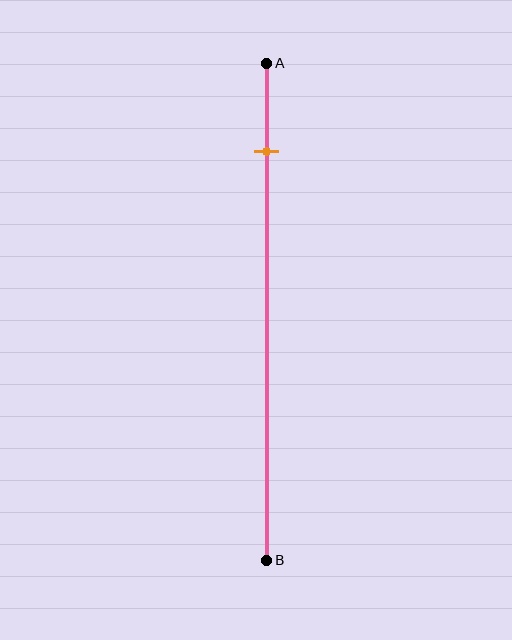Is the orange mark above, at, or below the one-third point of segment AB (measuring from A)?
The orange mark is above the one-third point of segment AB.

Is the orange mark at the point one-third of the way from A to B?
No, the mark is at about 20% from A, not at the 33% one-third point.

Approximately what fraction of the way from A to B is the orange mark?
The orange mark is approximately 20% of the way from A to B.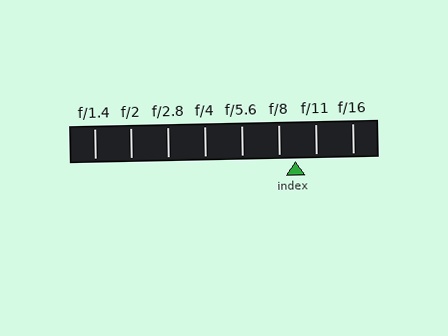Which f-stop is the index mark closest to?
The index mark is closest to f/8.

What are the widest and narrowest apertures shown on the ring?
The widest aperture shown is f/1.4 and the narrowest is f/16.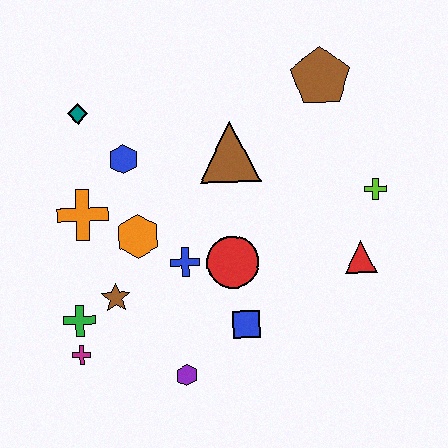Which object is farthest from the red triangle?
The teal diamond is farthest from the red triangle.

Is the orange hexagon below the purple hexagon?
No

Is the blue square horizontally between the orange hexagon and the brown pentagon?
Yes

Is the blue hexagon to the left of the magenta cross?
No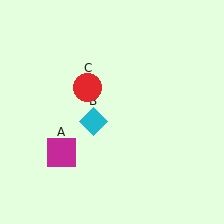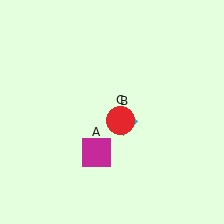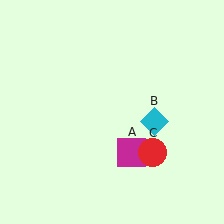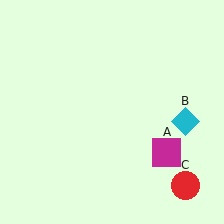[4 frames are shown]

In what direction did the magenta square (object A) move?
The magenta square (object A) moved right.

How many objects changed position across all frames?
3 objects changed position: magenta square (object A), cyan diamond (object B), red circle (object C).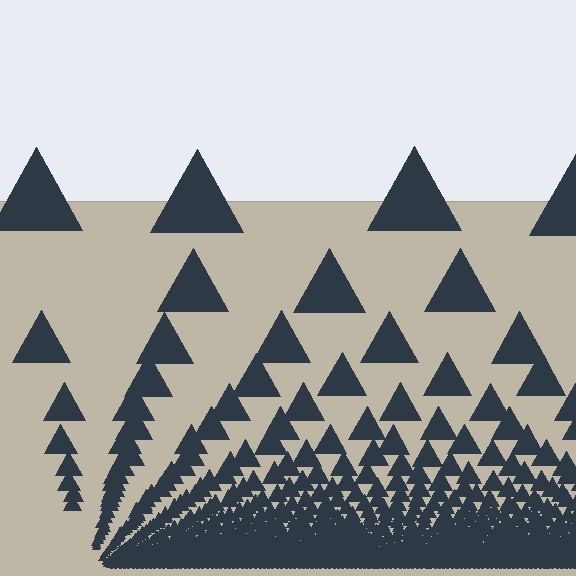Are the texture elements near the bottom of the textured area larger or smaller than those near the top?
Smaller. The gradient is inverted — elements near the bottom are smaller and denser.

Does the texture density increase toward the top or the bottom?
Density increases toward the bottom.